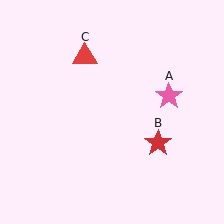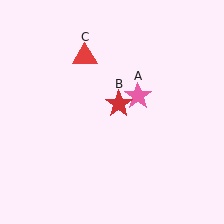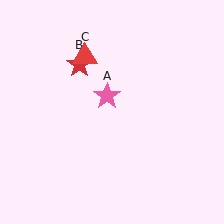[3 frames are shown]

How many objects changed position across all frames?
2 objects changed position: pink star (object A), red star (object B).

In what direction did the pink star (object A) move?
The pink star (object A) moved left.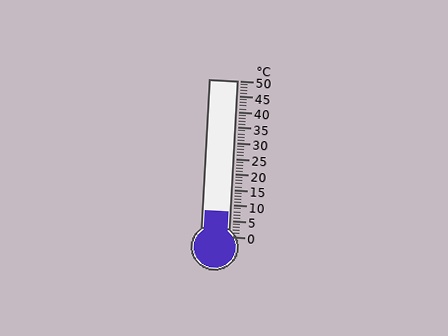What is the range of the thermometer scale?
The thermometer scale ranges from 0°C to 50°C.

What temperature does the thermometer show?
The thermometer shows approximately 8°C.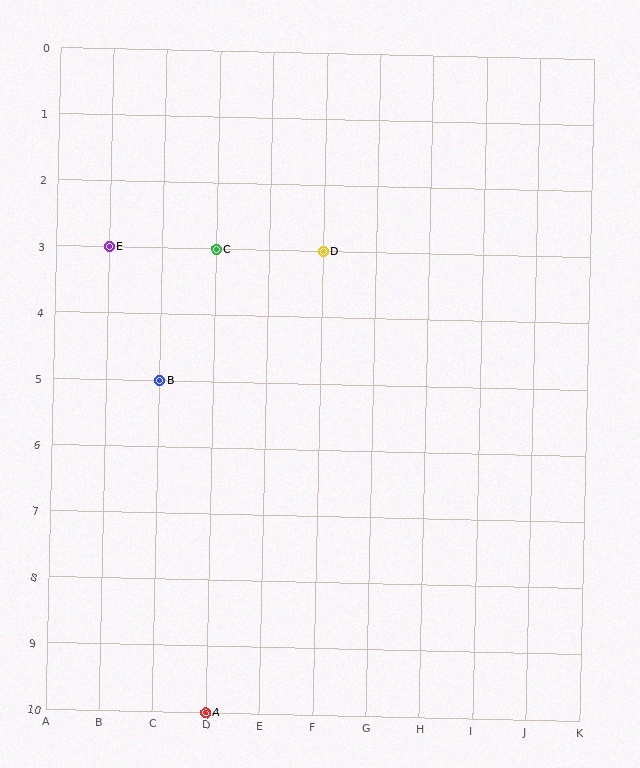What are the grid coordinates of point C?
Point C is at grid coordinates (D, 3).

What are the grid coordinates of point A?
Point A is at grid coordinates (D, 10).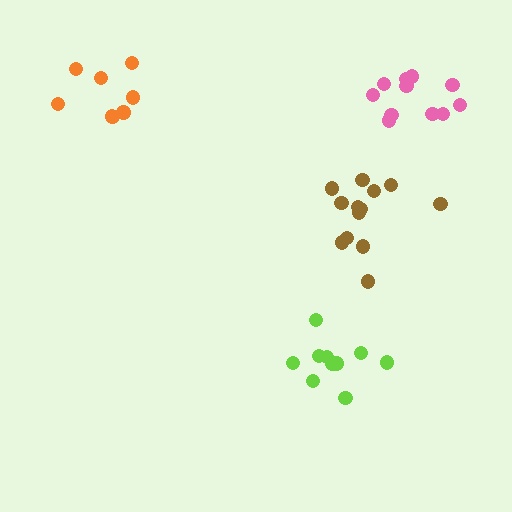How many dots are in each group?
Group 1: 8 dots, Group 2: 11 dots, Group 3: 10 dots, Group 4: 13 dots (42 total).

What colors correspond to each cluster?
The clusters are colored: orange, pink, lime, brown.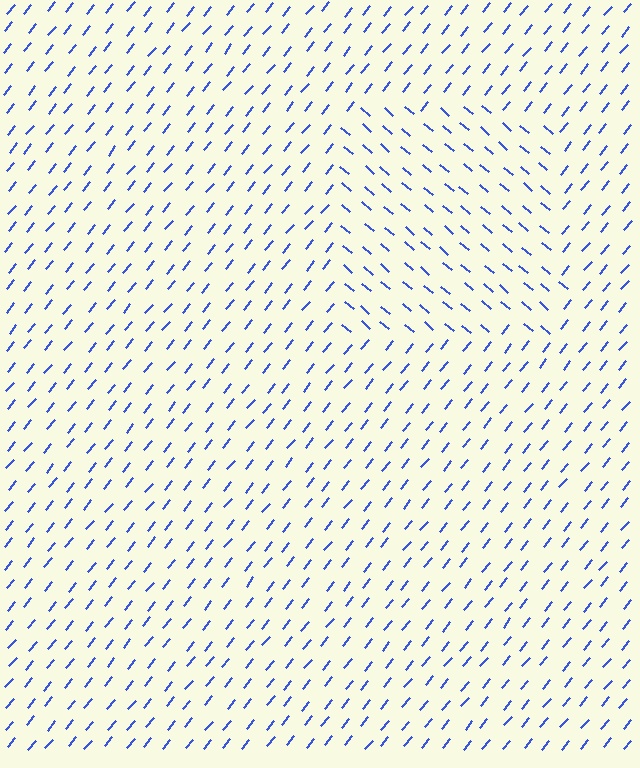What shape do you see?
I see a rectangle.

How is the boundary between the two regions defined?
The boundary is defined purely by a change in line orientation (approximately 89 degrees difference). All lines are the same color and thickness.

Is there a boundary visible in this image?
Yes, there is a texture boundary formed by a change in line orientation.